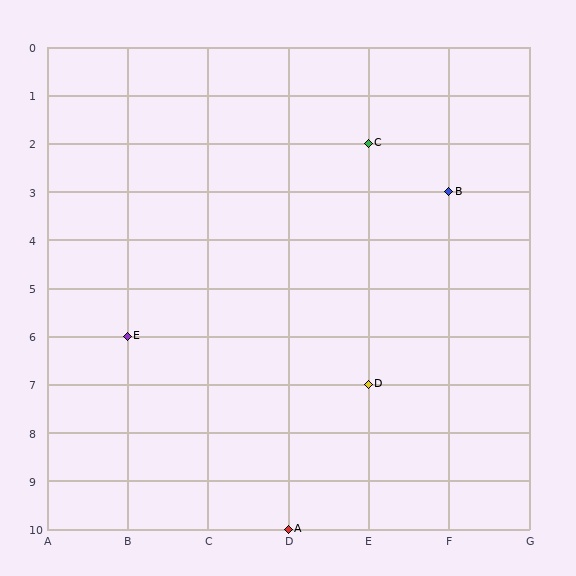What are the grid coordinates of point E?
Point E is at grid coordinates (B, 6).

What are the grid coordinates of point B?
Point B is at grid coordinates (F, 3).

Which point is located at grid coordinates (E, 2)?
Point C is at (E, 2).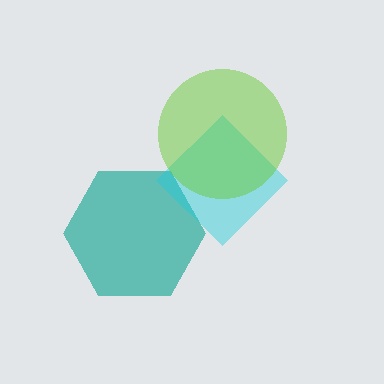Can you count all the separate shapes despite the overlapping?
Yes, there are 3 separate shapes.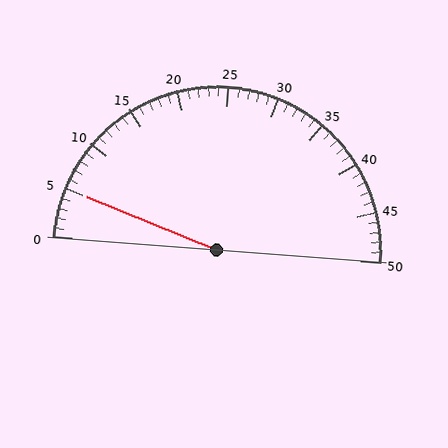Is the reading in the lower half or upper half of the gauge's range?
The reading is in the lower half of the range (0 to 50).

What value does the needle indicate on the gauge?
The needle indicates approximately 5.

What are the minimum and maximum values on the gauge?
The gauge ranges from 0 to 50.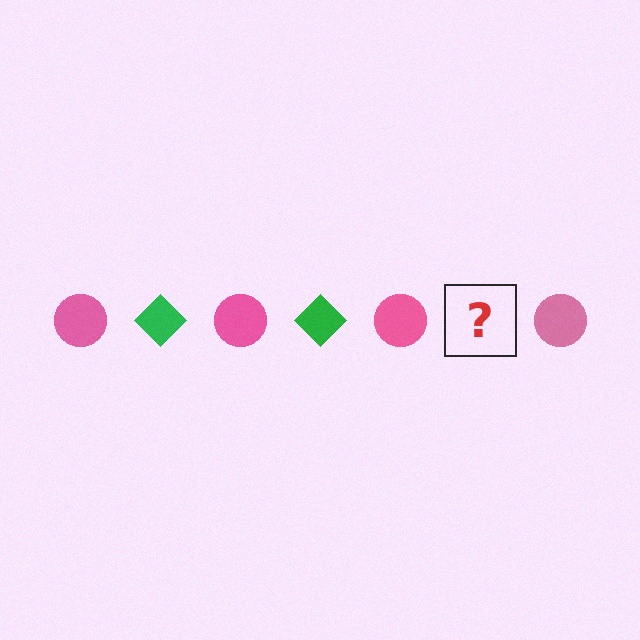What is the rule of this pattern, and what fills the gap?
The rule is that the pattern alternates between pink circle and green diamond. The gap should be filled with a green diamond.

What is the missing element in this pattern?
The missing element is a green diamond.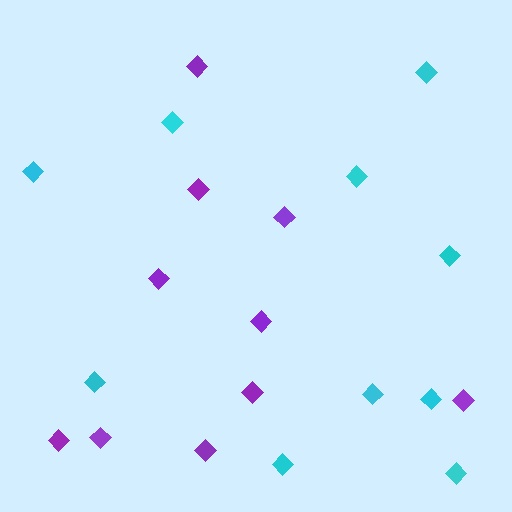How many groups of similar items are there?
There are 2 groups: one group of cyan diamonds (10) and one group of purple diamonds (10).